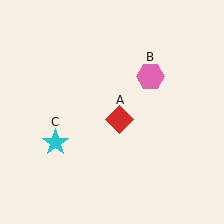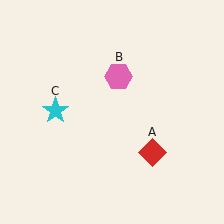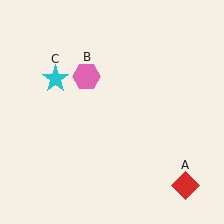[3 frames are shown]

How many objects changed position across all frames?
3 objects changed position: red diamond (object A), pink hexagon (object B), cyan star (object C).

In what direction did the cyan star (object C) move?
The cyan star (object C) moved up.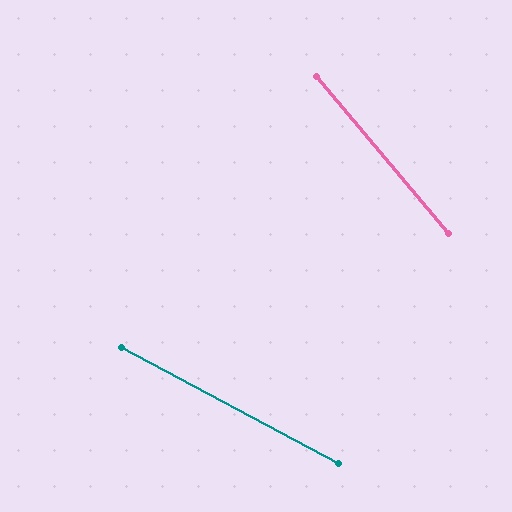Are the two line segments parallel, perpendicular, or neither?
Neither parallel nor perpendicular — they differ by about 22°.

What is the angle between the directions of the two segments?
Approximately 22 degrees.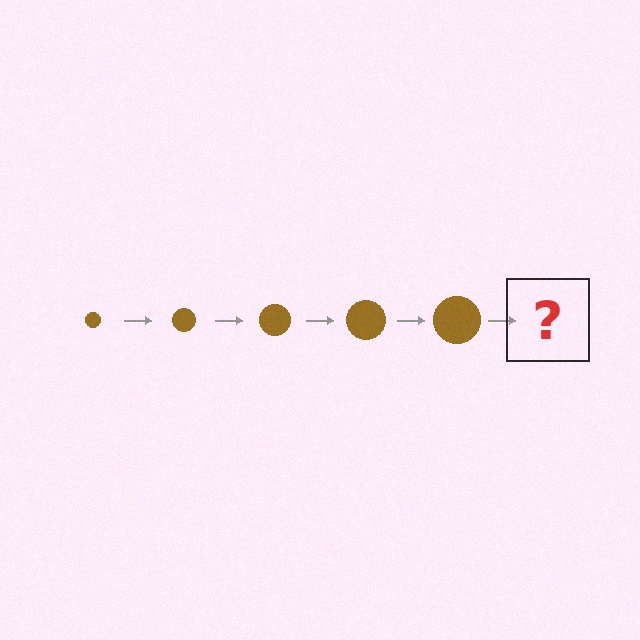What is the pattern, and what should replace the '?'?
The pattern is that the circle gets progressively larger each step. The '?' should be a brown circle, larger than the previous one.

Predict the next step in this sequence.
The next step is a brown circle, larger than the previous one.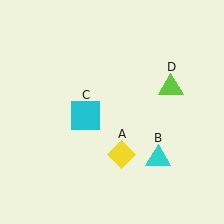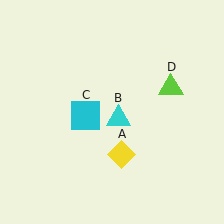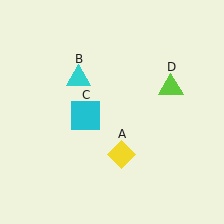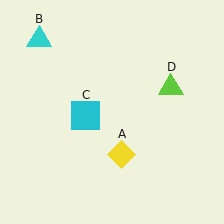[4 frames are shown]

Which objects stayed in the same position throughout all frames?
Yellow diamond (object A) and cyan square (object C) and lime triangle (object D) remained stationary.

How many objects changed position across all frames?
1 object changed position: cyan triangle (object B).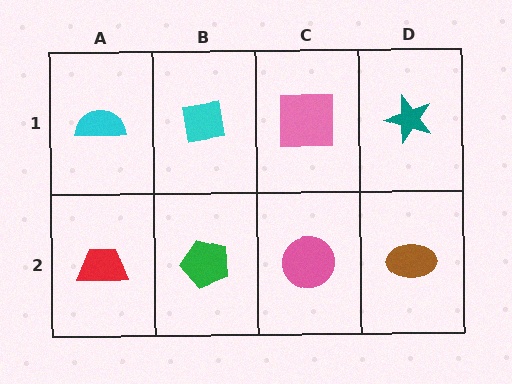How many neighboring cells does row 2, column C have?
3.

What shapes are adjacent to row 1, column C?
A pink circle (row 2, column C), a cyan square (row 1, column B), a teal star (row 1, column D).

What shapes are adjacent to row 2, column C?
A pink square (row 1, column C), a green pentagon (row 2, column B), a brown ellipse (row 2, column D).